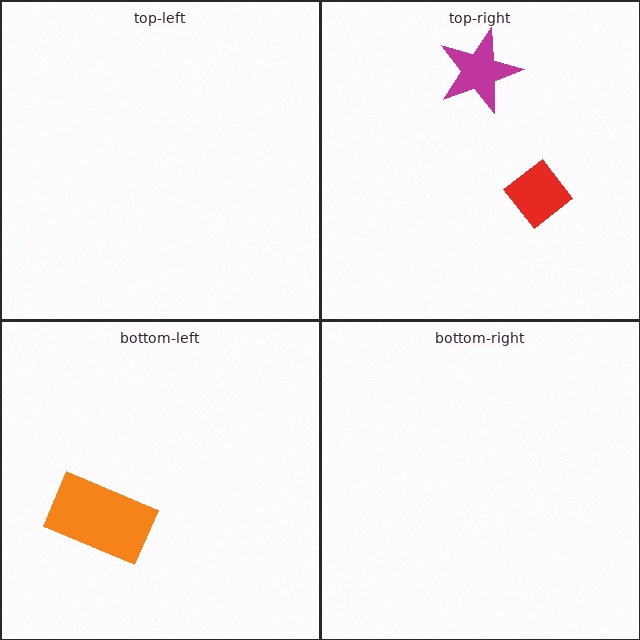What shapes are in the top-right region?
The magenta star, the red diamond.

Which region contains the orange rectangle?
The bottom-left region.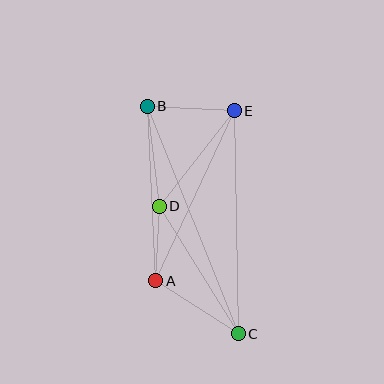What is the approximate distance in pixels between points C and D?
The distance between C and D is approximately 150 pixels.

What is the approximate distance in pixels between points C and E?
The distance between C and E is approximately 223 pixels.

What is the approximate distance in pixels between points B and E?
The distance between B and E is approximately 87 pixels.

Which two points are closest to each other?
Points A and D are closest to each other.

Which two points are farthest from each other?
Points B and C are farthest from each other.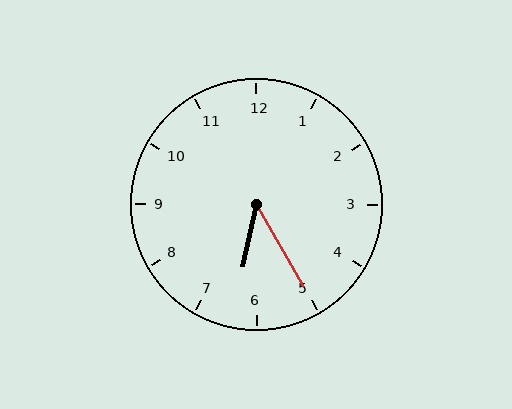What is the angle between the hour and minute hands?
Approximately 42 degrees.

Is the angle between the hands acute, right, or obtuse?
It is acute.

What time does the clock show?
6:25.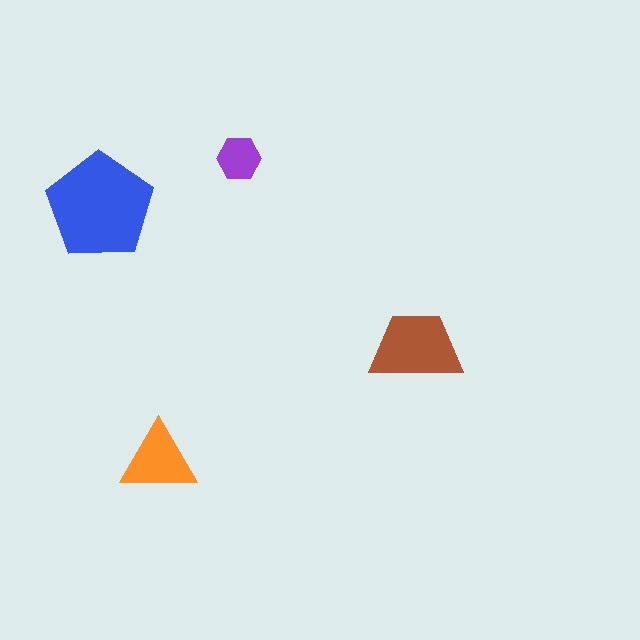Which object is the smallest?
The purple hexagon.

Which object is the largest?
The blue pentagon.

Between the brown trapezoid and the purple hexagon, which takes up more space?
The brown trapezoid.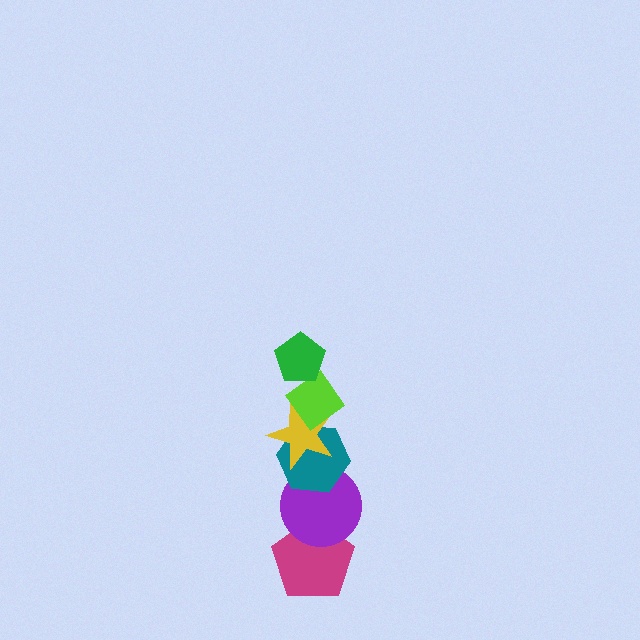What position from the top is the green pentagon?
The green pentagon is 1st from the top.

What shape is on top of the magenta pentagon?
The purple circle is on top of the magenta pentagon.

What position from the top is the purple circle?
The purple circle is 5th from the top.